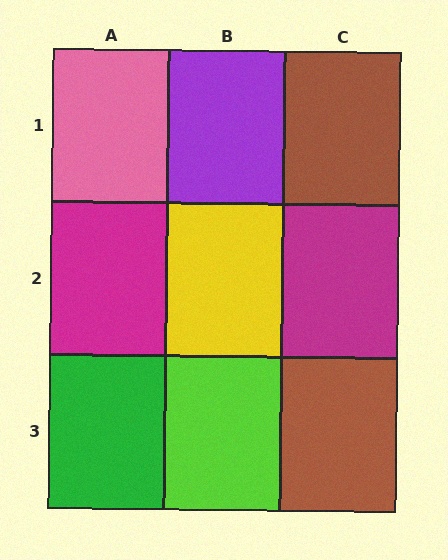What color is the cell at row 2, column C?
Magenta.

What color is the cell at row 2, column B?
Yellow.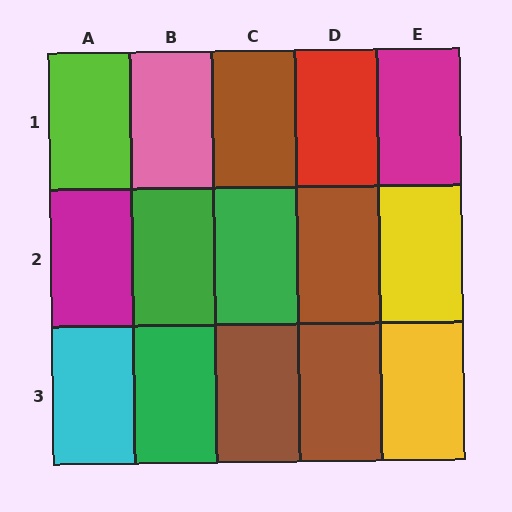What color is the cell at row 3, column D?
Brown.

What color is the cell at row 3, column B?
Green.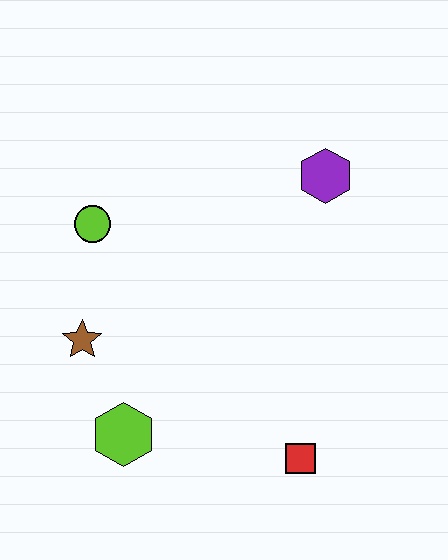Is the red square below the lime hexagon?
Yes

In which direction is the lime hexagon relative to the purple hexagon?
The lime hexagon is below the purple hexagon.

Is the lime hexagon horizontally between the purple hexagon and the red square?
No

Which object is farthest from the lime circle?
The red square is farthest from the lime circle.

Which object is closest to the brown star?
The lime hexagon is closest to the brown star.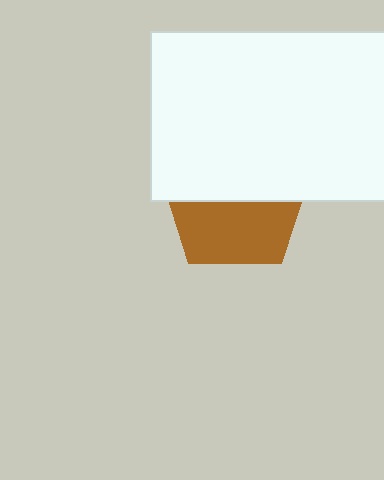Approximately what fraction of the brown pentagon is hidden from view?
Roughly 53% of the brown pentagon is hidden behind the white rectangle.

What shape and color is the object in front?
The object in front is a white rectangle.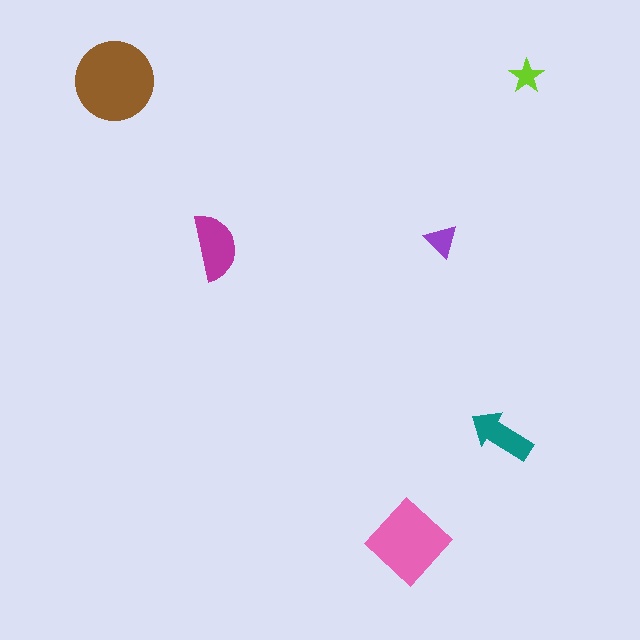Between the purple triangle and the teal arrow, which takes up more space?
The teal arrow.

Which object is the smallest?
The lime star.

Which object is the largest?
The brown circle.